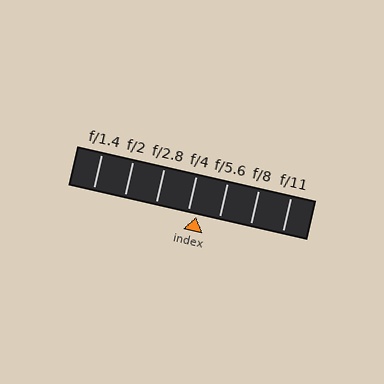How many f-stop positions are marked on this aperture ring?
There are 7 f-stop positions marked.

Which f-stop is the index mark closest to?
The index mark is closest to f/4.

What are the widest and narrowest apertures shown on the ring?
The widest aperture shown is f/1.4 and the narrowest is f/11.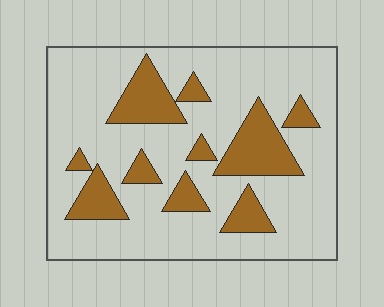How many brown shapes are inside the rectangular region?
10.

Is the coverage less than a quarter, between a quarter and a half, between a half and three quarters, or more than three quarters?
Less than a quarter.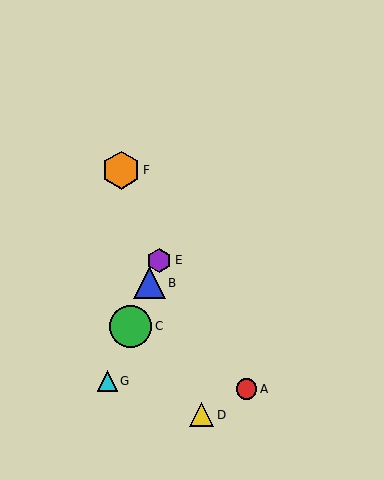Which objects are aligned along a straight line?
Objects B, C, E, G are aligned along a straight line.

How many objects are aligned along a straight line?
4 objects (B, C, E, G) are aligned along a straight line.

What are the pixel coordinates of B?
Object B is at (149, 283).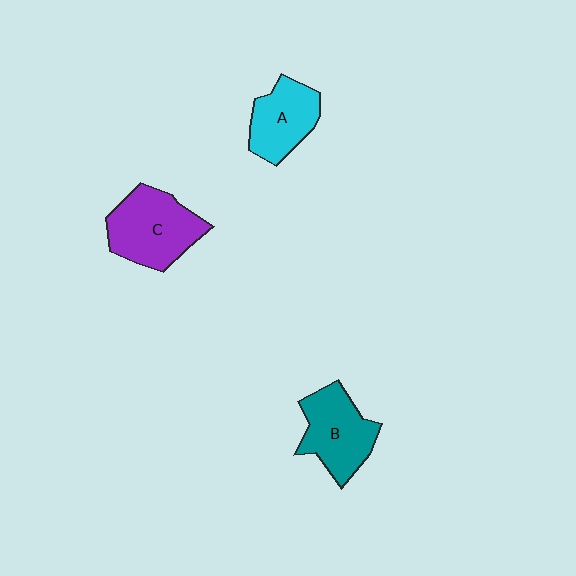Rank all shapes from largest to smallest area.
From largest to smallest: C (purple), B (teal), A (cyan).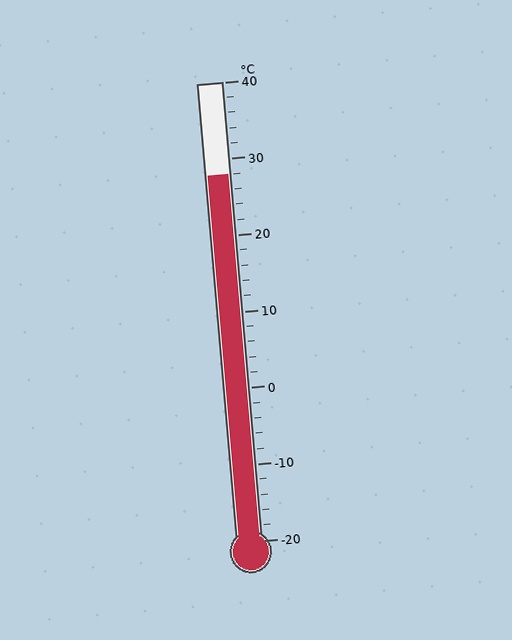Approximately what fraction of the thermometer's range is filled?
The thermometer is filled to approximately 80% of its range.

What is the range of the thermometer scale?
The thermometer scale ranges from -20°C to 40°C.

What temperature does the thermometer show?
The thermometer shows approximately 28°C.